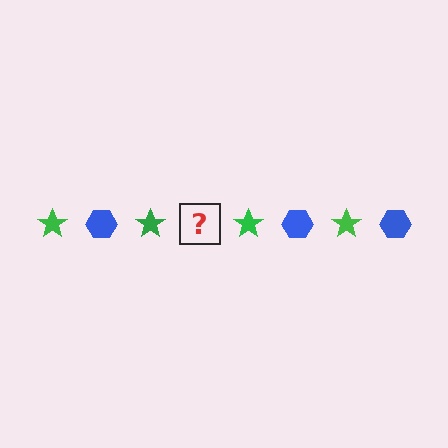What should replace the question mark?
The question mark should be replaced with a blue hexagon.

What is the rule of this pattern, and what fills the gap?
The rule is that the pattern alternates between green star and blue hexagon. The gap should be filled with a blue hexagon.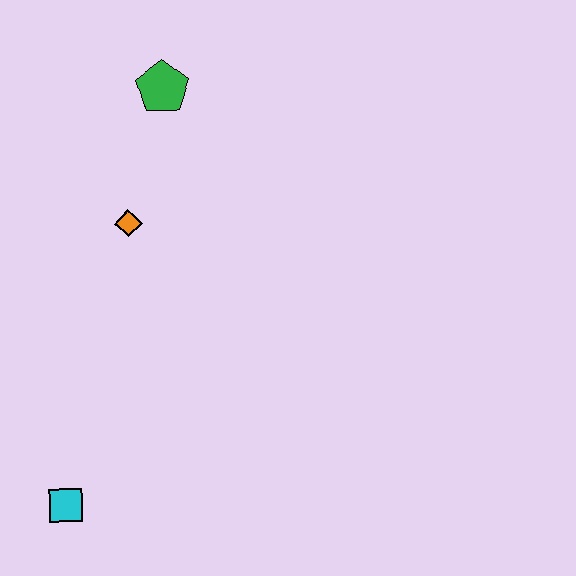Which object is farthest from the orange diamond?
The cyan square is farthest from the orange diamond.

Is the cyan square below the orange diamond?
Yes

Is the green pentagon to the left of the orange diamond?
No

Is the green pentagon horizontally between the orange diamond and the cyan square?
No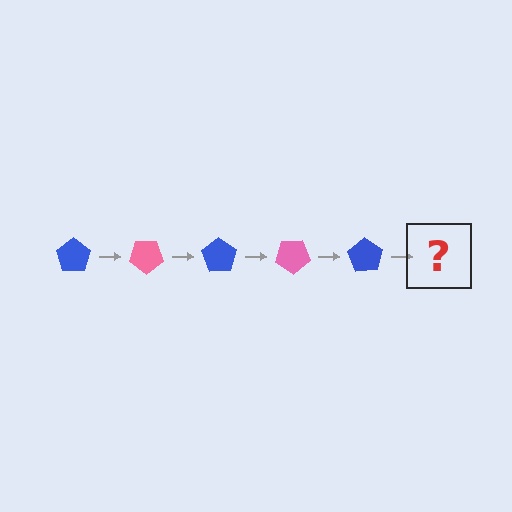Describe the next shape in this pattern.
It should be a pink pentagon, rotated 175 degrees from the start.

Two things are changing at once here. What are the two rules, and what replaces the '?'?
The two rules are that it rotates 35 degrees each step and the color cycles through blue and pink. The '?' should be a pink pentagon, rotated 175 degrees from the start.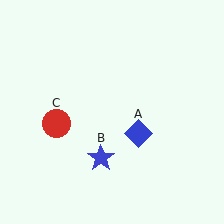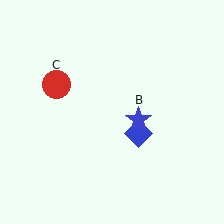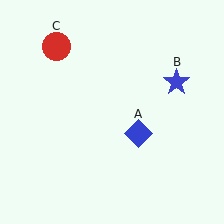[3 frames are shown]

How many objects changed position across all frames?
2 objects changed position: blue star (object B), red circle (object C).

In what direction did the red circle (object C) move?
The red circle (object C) moved up.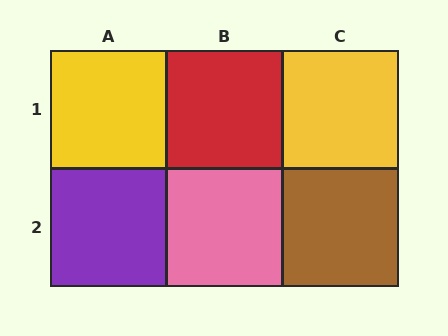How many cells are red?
1 cell is red.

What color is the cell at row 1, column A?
Yellow.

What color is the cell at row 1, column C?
Yellow.